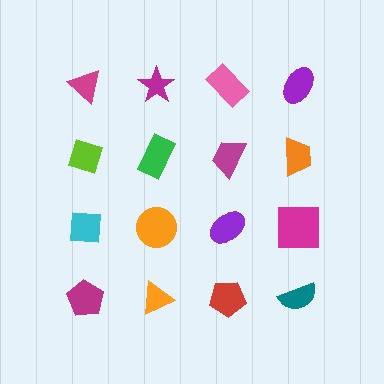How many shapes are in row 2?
4 shapes.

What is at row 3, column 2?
An orange circle.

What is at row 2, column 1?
A lime diamond.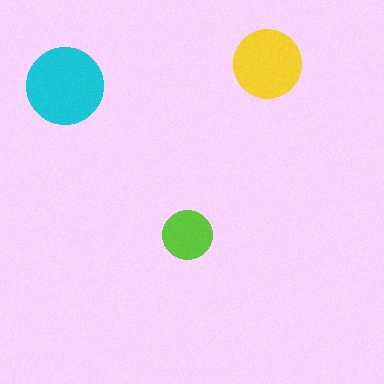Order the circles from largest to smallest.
the cyan one, the yellow one, the lime one.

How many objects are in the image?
There are 3 objects in the image.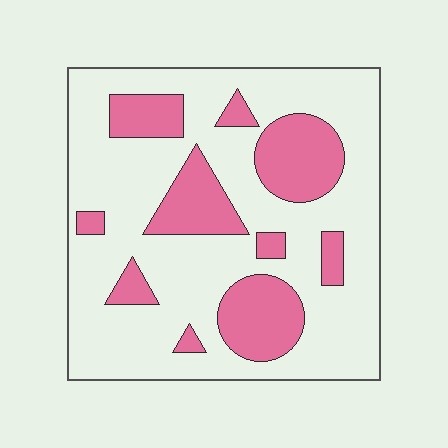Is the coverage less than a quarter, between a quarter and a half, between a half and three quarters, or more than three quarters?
Between a quarter and a half.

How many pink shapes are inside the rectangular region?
10.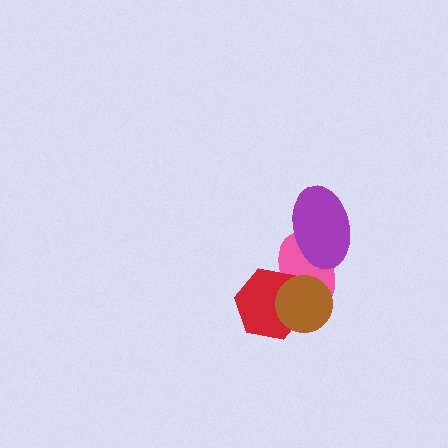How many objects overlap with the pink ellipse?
3 objects overlap with the pink ellipse.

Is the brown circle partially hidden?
No, no other shape covers it.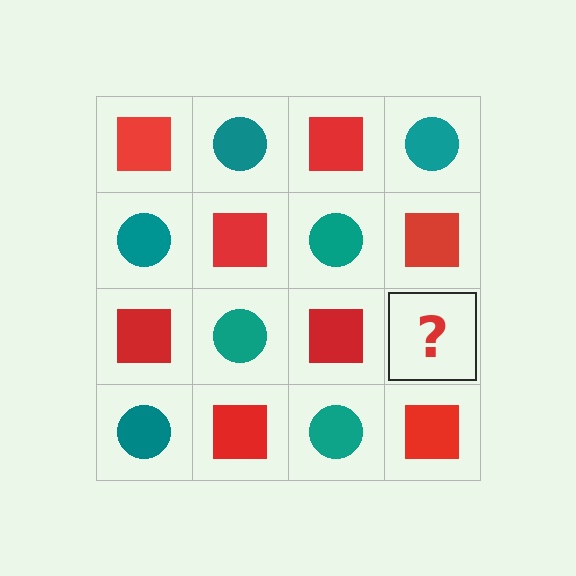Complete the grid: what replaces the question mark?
The question mark should be replaced with a teal circle.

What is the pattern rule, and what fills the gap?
The rule is that it alternates red square and teal circle in a checkerboard pattern. The gap should be filled with a teal circle.